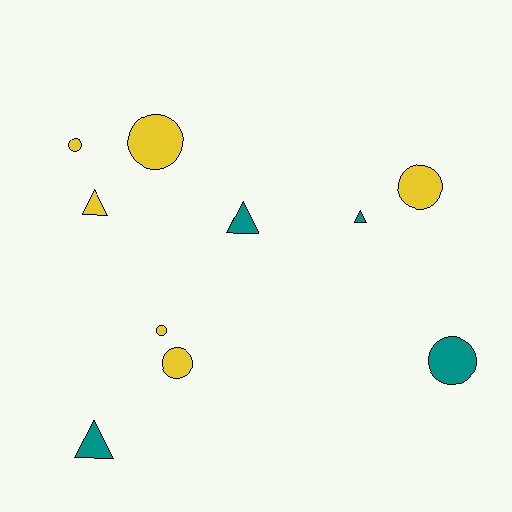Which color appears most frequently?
Yellow, with 6 objects.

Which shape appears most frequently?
Circle, with 6 objects.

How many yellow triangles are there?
There is 1 yellow triangle.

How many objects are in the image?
There are 10 objects.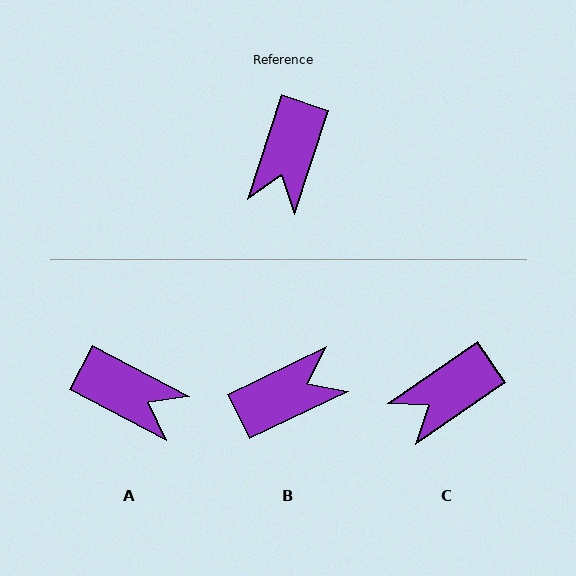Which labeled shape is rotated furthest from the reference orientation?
B, about 134 degrees away.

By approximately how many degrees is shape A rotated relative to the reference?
Approximately 81 degrees counter-clockwise.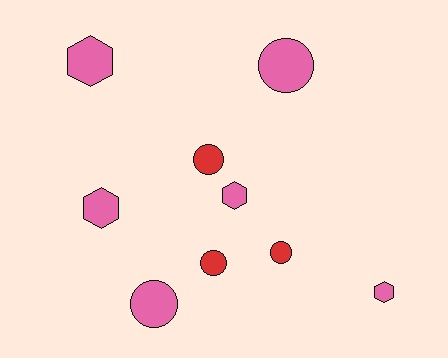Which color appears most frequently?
Pink, with 6 objects.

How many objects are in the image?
There are 9 objects.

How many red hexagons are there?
There are no red hexagons.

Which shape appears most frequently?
Circle, with 5 objects.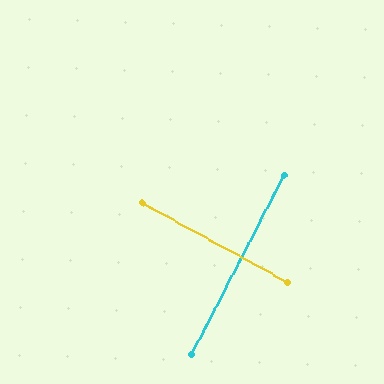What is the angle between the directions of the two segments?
Approximately 89 degrees.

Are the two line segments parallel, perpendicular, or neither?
Perpendicular — they meet at approximately 89°.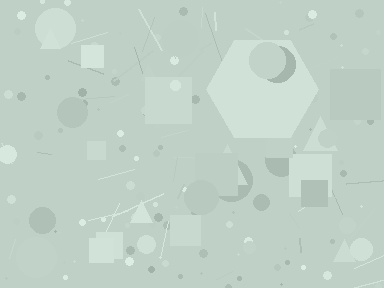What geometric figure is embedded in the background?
A hexagon is embedded in the background.